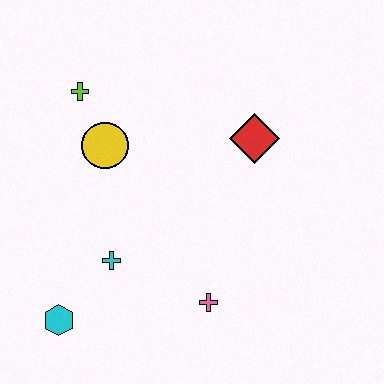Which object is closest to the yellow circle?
The lime cross is closest to the yellow circle.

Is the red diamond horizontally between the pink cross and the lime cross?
No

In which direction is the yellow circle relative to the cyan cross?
The yellow circle is above the cyan cross.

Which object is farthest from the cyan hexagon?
The red diamond is farthest from the cyan hexagon.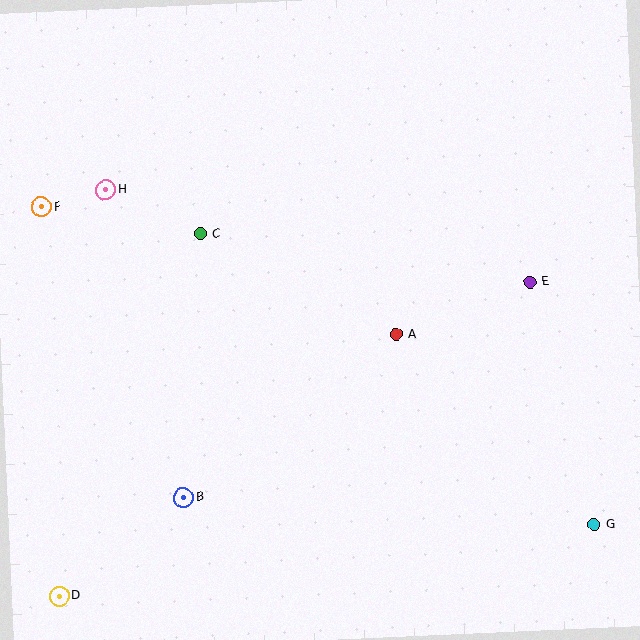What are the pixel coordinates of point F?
Point F is at (42, 207).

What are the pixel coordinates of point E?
Point E is at (530, 282).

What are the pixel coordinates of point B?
Point B is at (183, 497).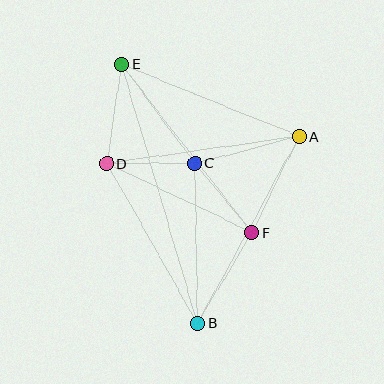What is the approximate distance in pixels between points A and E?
The distance between A and E is approximately 191 pixels.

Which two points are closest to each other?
Points C and D are closest to each other.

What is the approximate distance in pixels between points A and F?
The distance between A and F is approximately 107 pixels.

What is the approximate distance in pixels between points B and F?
The distance between B and F is approximately 106 pixels.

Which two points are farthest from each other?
Points B and E are farthest from each other.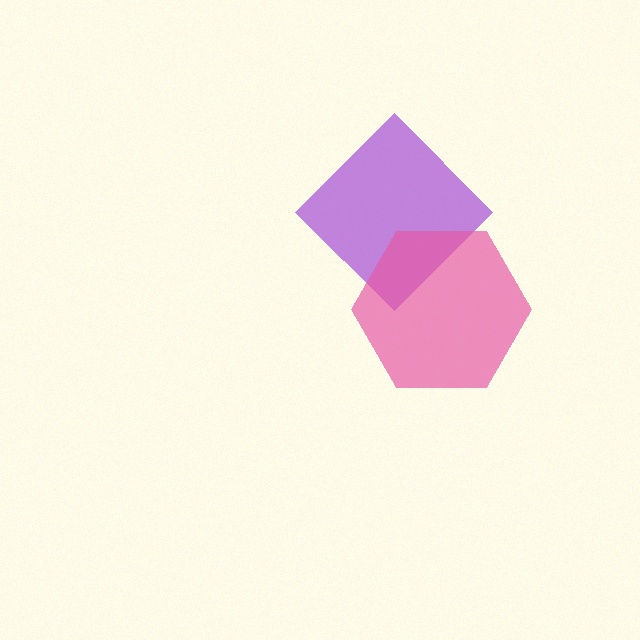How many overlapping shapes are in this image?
There are 2 overlapping shapes in the image.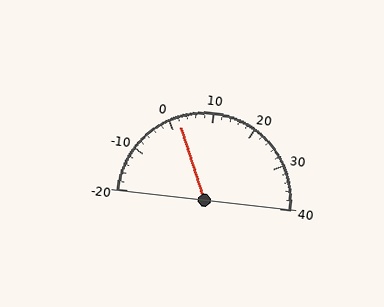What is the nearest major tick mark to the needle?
The nearest major tick mark is 0.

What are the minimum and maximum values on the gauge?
The gauge ranges from -20 to 40.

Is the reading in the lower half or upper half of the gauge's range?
The reading is in the lower half of the range (-20 to 40).